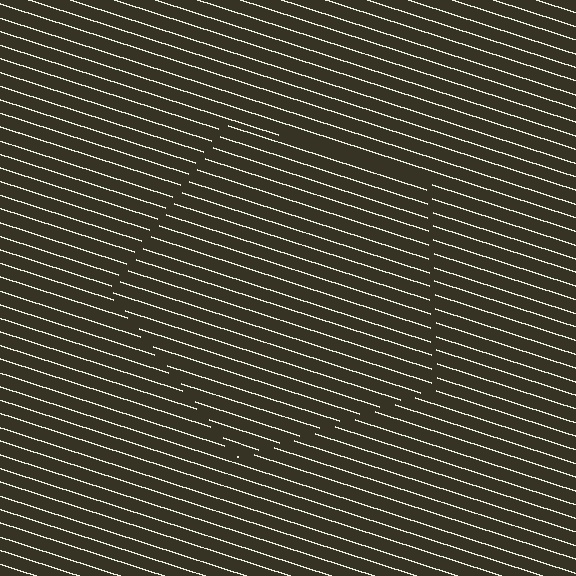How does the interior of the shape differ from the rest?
The interior of the shape contains the same grating, shifted by half a period — the contour is defined by the phase discontinuity where line-ends from the inner and outer gratings abut.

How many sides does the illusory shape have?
5 sides — the line-ends trace a pentagon.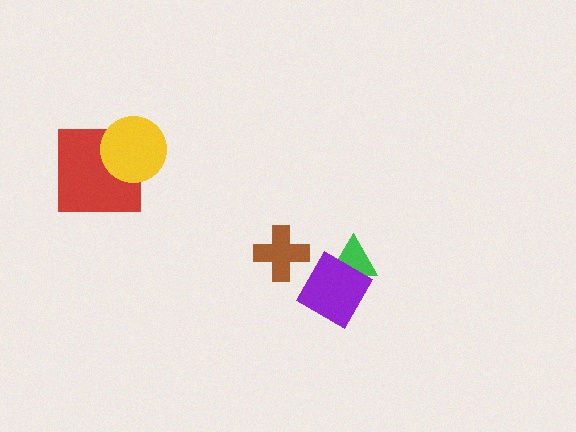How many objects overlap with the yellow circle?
1 object overlaps with the yellow circle.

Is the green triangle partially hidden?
Yes, it is partially covered by another shape.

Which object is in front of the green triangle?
The purple diamond is in front of the green triangle.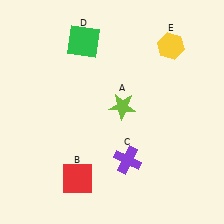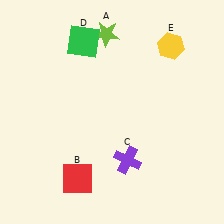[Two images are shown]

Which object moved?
The lime star (A) moved up.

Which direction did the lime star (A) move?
The lime star (A) moved up.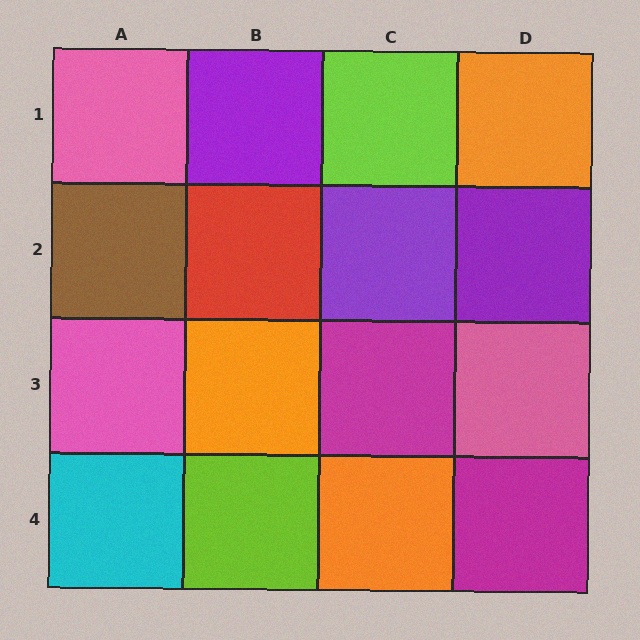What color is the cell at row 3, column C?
Magenta.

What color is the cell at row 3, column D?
Pink.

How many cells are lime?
2 cells are lime.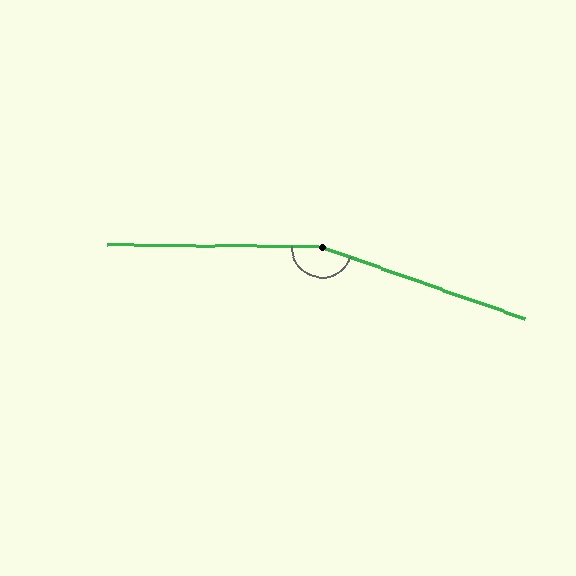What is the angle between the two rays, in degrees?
Approximately 161 degrees.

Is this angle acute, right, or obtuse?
It is obtuse.